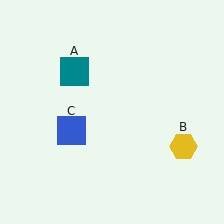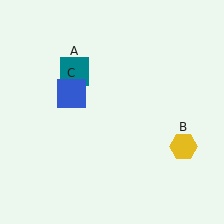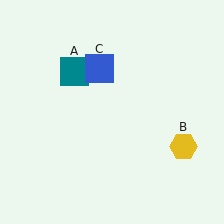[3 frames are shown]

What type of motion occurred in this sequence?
The blue square (object C) rotated clockwise around the center of the scene.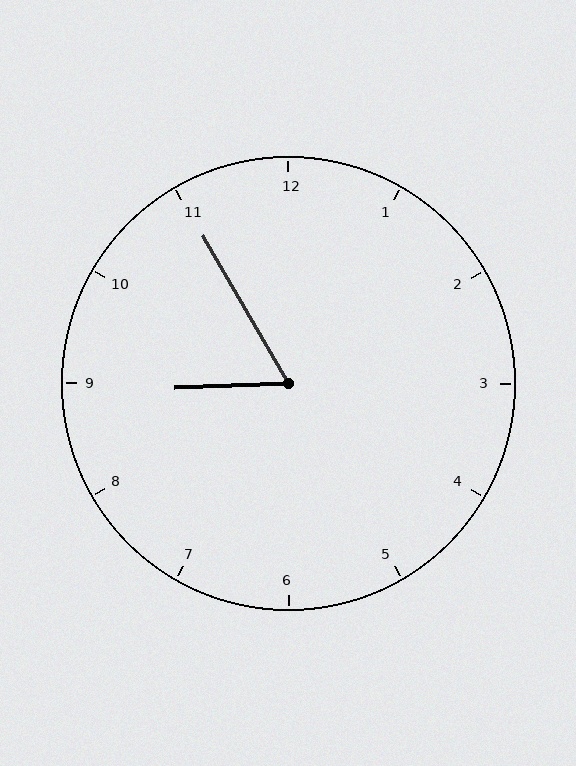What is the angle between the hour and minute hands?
Approximately 62 degrees.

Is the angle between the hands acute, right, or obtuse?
It is acute.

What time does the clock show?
8:55.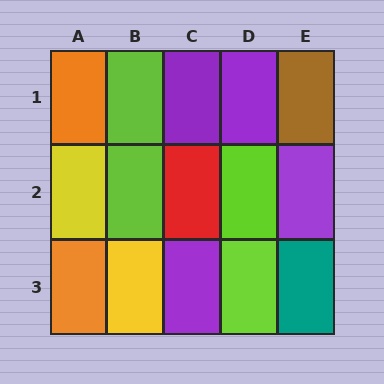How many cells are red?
1 cell is red.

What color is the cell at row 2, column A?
Yellow.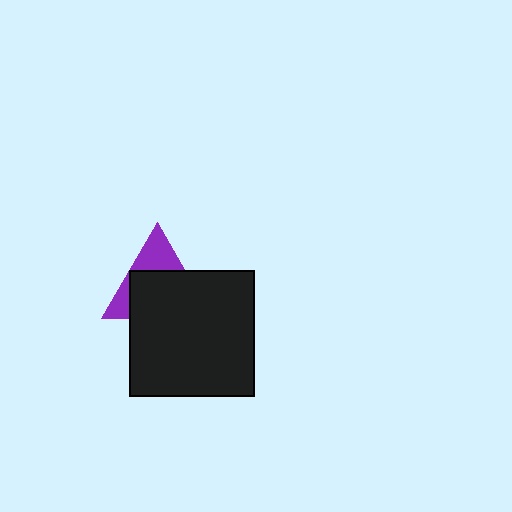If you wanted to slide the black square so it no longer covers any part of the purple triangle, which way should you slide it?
Slide it down — that is the most direct way to separate the two shapes.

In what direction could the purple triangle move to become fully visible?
The purple triangle could move up. That would shift it out from behind the black square entirely.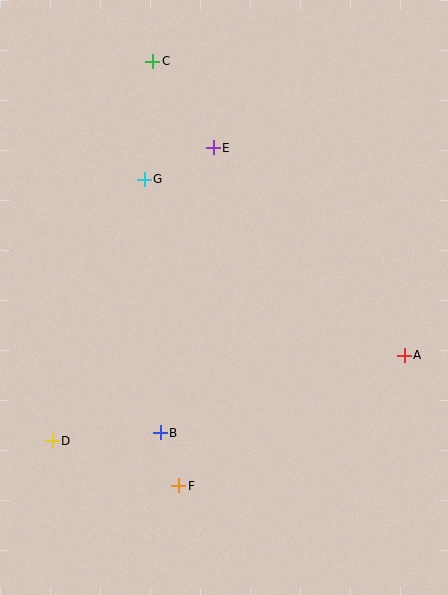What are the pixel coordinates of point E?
Point E is at (213, 148).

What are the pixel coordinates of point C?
Point C is at (153, 61).